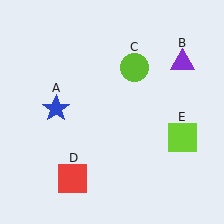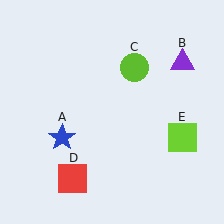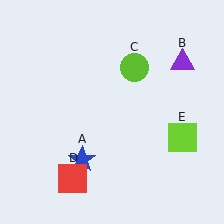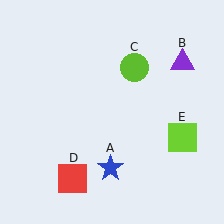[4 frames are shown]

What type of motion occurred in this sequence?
The blue star (object A) rotated counterclockwise around the center of the scene.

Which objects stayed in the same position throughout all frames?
Purple triangle (object B) and lime circle (object C) and red square (object D) and lime square (object E) remained stationary.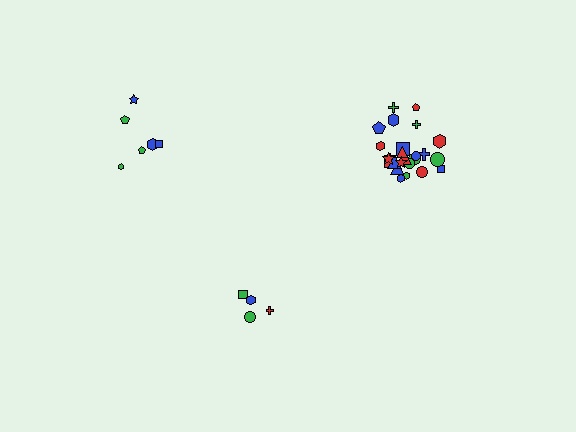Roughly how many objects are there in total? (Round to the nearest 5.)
Roughly 35 objects in total.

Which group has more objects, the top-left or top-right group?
The top-right group.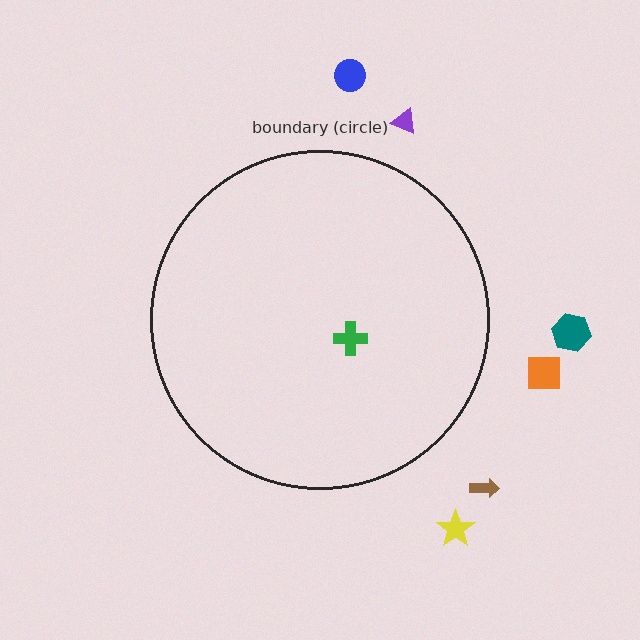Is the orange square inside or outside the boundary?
Outside.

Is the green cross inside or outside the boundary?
Inside.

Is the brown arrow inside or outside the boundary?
Outside.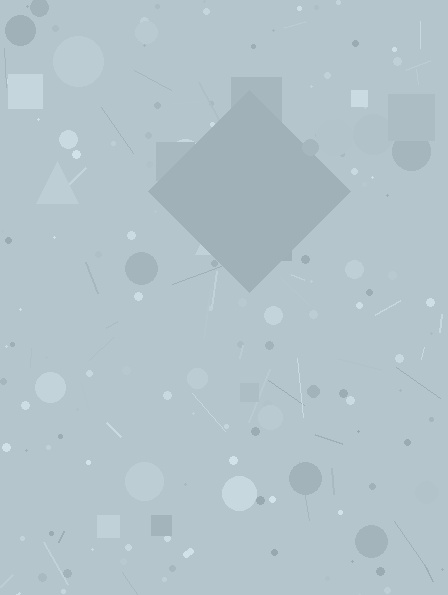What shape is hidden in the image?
A diamond is hidden in the image.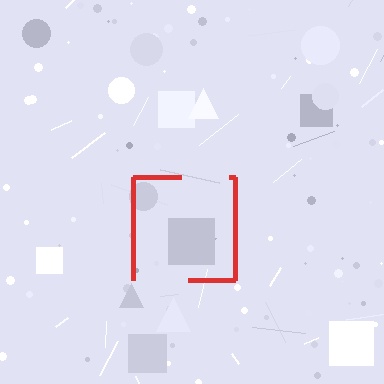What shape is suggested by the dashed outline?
The dashed outline suggests a square.